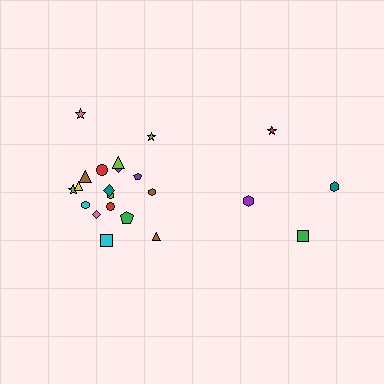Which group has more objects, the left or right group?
The left group.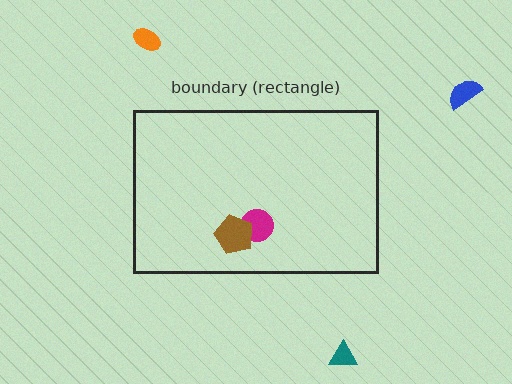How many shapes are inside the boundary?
2 inside, 3 outside.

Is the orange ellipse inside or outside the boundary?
Outside.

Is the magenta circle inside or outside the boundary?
Inside.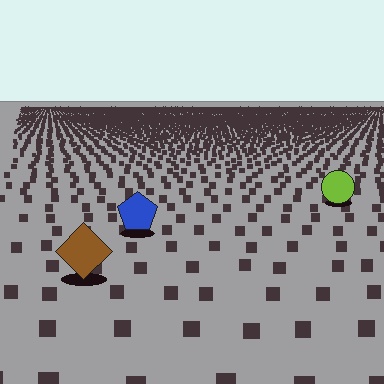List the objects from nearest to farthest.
From nearest to farthest: the brown diamond, the blue pentagon, the lime circle.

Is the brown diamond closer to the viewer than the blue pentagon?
Yes. The brown diamond is closer — you can tell from the texture gradient: the ground texture is coarser near it.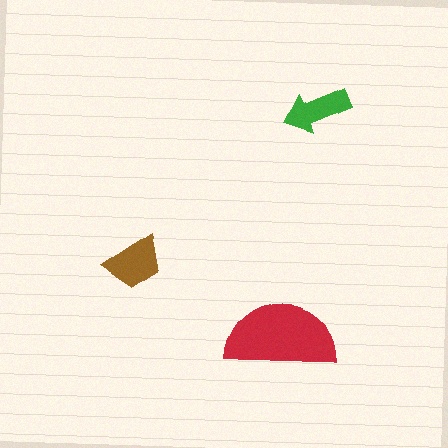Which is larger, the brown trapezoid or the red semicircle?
The red semicircle.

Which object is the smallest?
The green arrow.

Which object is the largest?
The red semicircle.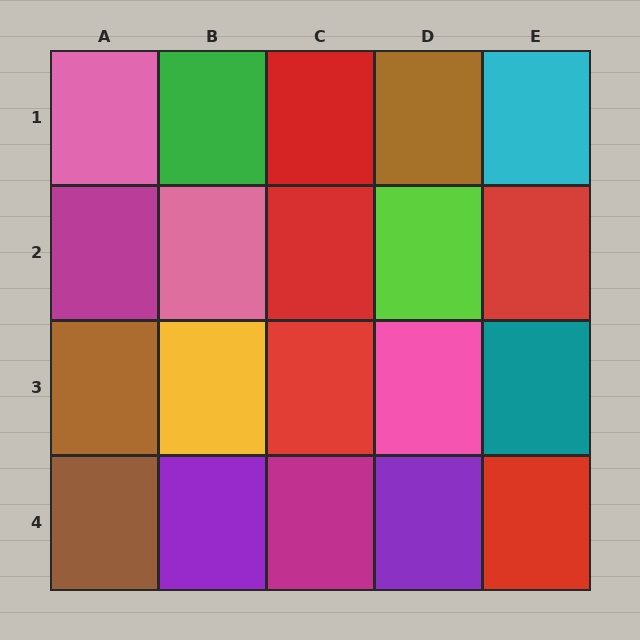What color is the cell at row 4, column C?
Magenta.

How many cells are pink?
3 cells are pink.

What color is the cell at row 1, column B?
Green.